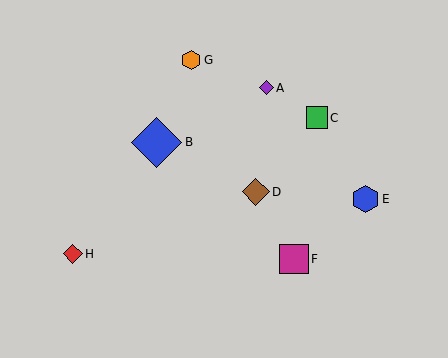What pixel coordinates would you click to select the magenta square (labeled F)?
Click at (294, 259) to select the magenta square F.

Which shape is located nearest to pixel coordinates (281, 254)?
The magenta square (labeled F) at (294, 259) is nearest to that location.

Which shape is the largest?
The blue diamond (labeled B) is the largest.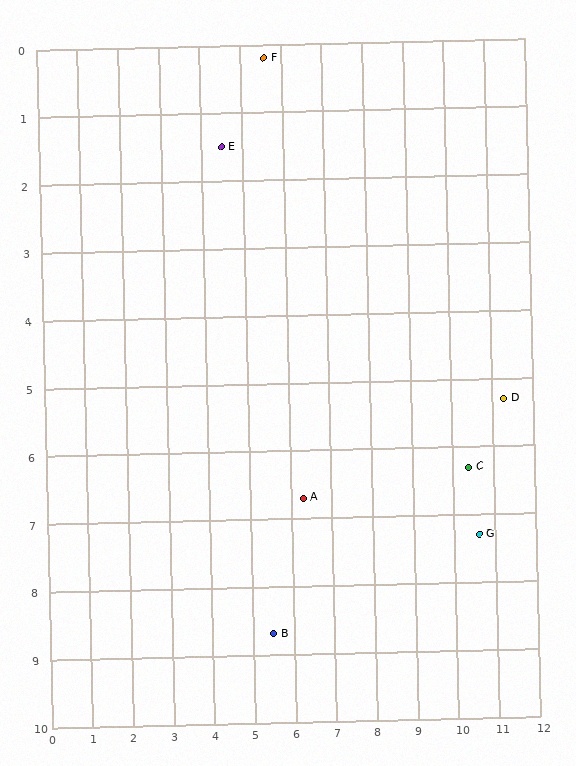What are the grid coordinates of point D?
Point D is at approximately (11.3, 5.3).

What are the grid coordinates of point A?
Point A is at approximately (6.3, 6.7).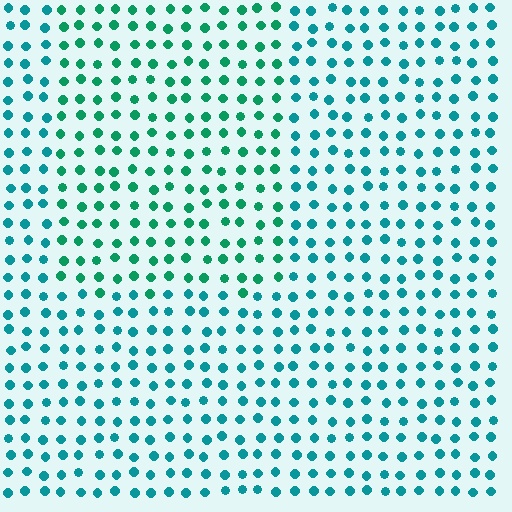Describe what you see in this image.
The image is filled with small teal elements in a uniform arrangement. A rectangle-shaped region is visible where the elements are tinted to a slightly different hue, forming a subtle color boundary.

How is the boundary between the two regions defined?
The boundary is defined purely by a slight shift in hue (about 27 degrees). Spacing, size, and orientation are identical on both sides.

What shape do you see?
I see a rectangle.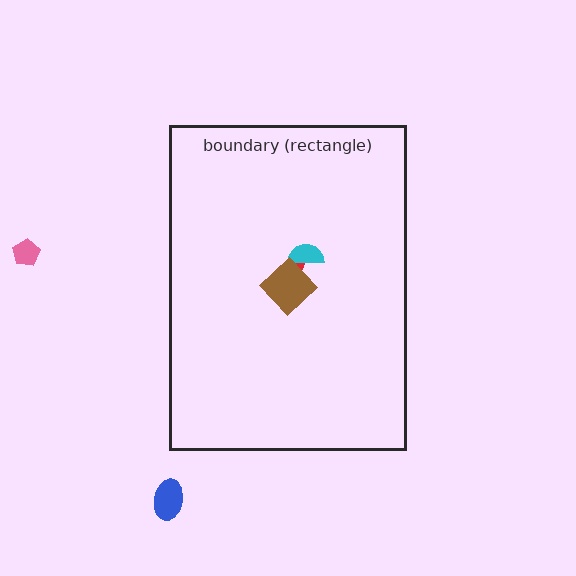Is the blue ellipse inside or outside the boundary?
Outside.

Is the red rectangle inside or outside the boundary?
Inside.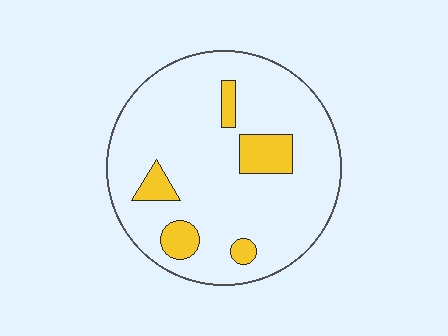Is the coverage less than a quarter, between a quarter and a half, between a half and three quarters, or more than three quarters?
Less than a quarter.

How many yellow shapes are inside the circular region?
5.